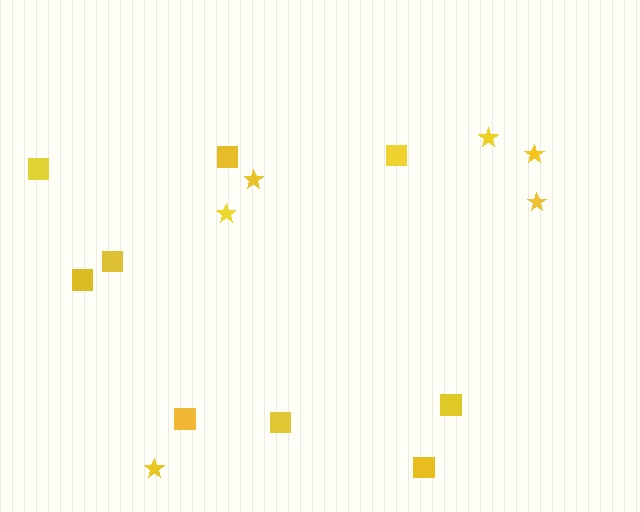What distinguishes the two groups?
There are 2 groups: one group of stars (6) and one group of squares (9).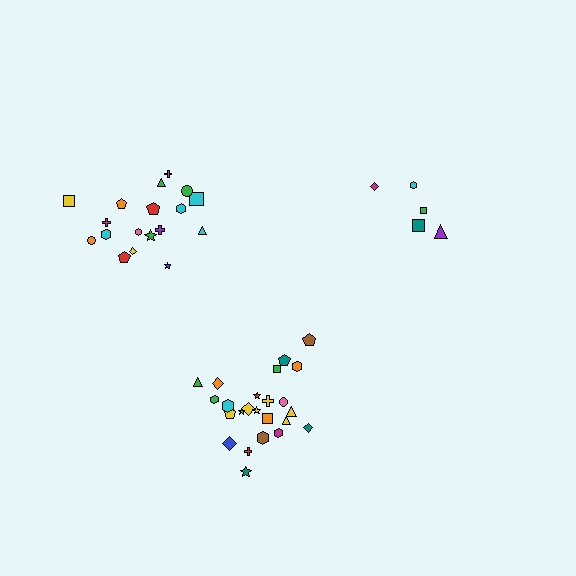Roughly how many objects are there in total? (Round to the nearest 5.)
Roughly 50 objects in total.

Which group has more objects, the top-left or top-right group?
The top-left group.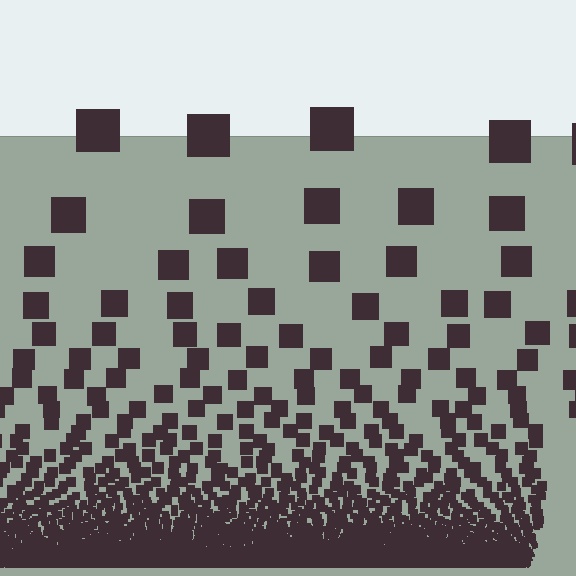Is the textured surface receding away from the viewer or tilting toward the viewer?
The surface appears to tilt toward the viewer. Texture elements get larger and sparser toward the top.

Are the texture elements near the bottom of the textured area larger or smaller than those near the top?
Smaller. The gradient is inverted — elements near the bottom are smaller and denser.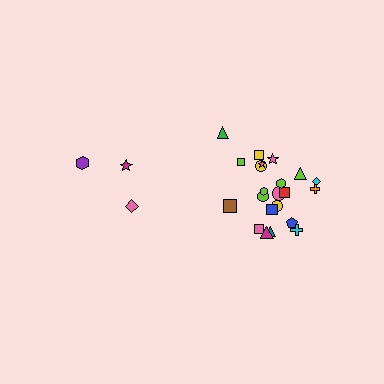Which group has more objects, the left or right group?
The right group.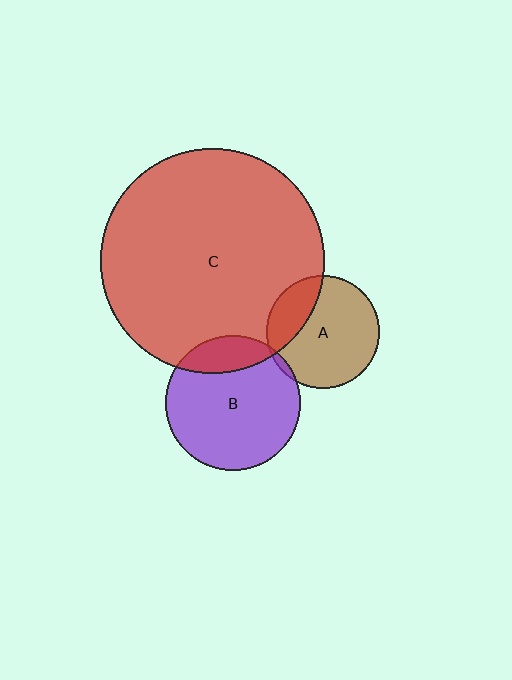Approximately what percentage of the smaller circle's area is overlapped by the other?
Approximately 5%.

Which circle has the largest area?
Circle C (red).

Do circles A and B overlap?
Yes.